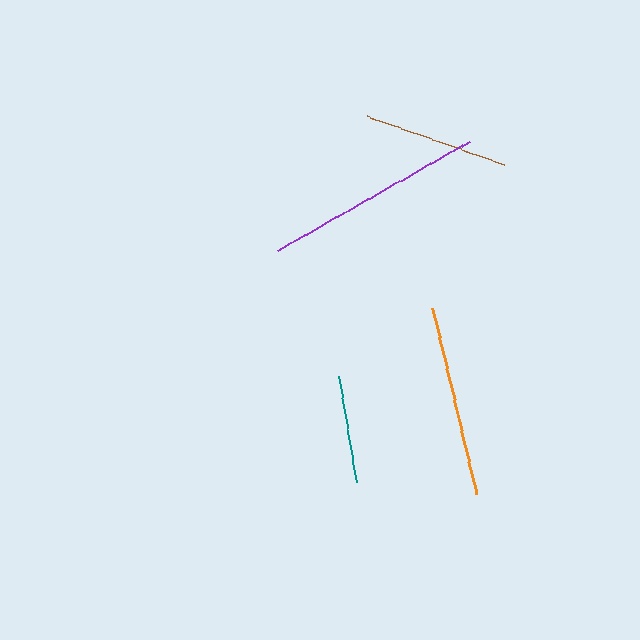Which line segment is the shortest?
The teal line is the shortest at approximately 108 pixels.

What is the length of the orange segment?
The orange segment is approximately 191 pixels long.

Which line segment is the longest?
The purple line is the longest at approximately 220 pixels.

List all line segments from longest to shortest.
From longest to shortest: purple, orange, brown, teal.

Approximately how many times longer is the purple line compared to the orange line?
The purple line is approximately 1.2 times the length of the orange line.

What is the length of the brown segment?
The brown segment is approximately 146 pixels long.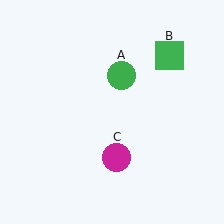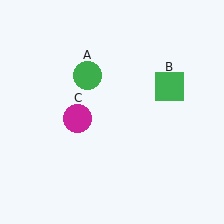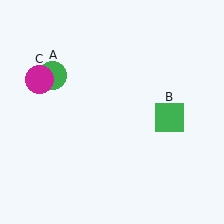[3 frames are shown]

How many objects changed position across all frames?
3 objects changed position: green circle (object A), green square (object B), magenta circle (object C).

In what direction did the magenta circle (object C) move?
The magenta circle (object C) moved up and to the left.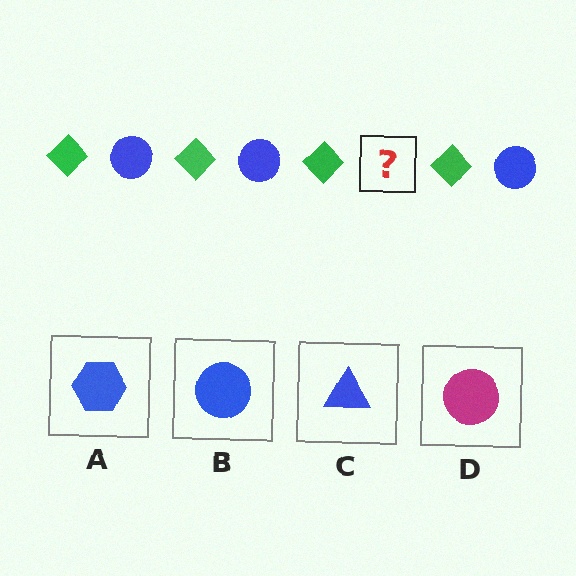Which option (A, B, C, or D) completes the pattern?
B.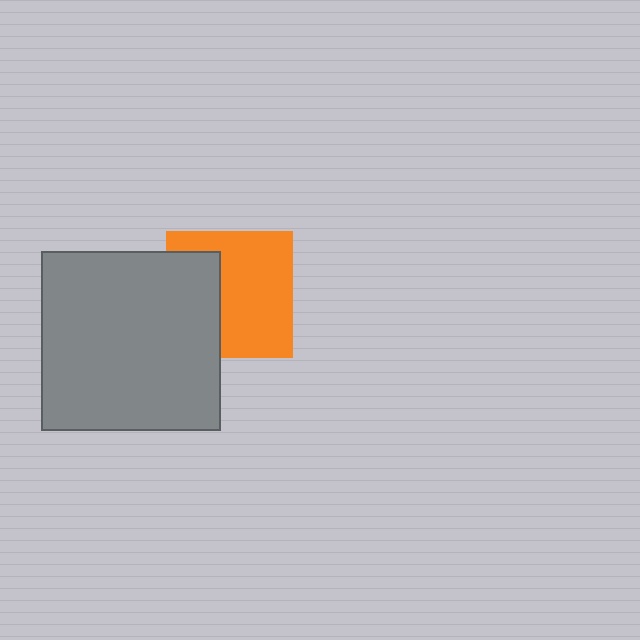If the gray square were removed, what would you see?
You would see the complete orange square.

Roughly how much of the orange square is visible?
About half of it is visible (roughly 63%).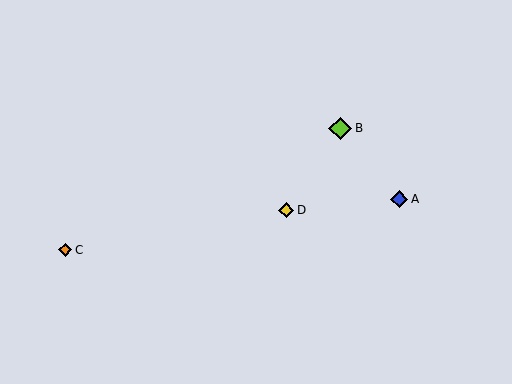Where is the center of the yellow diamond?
The center of the yellow diamond is at (286, 210).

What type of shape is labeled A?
Shape A is a blue diamond.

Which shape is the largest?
The lime diamond (labeled B) is the largest.